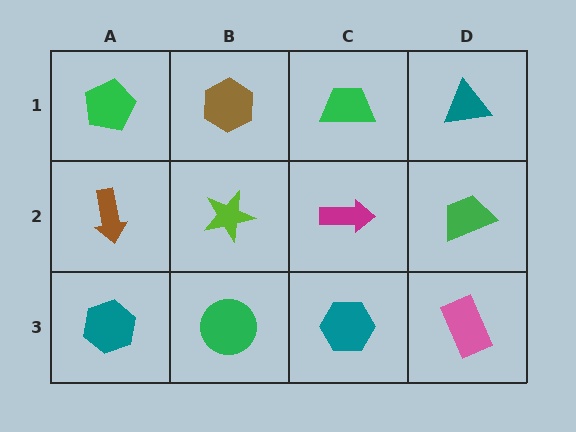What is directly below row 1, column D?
A green trapezoid.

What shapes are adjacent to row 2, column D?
A teal triangle (row 1, column D), a pink rectangle (row 3, column D), a magenta arrow (row 2, column C).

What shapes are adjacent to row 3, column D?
A green trapezoid (row 2, column D), a teal hexagon (row 3, column C).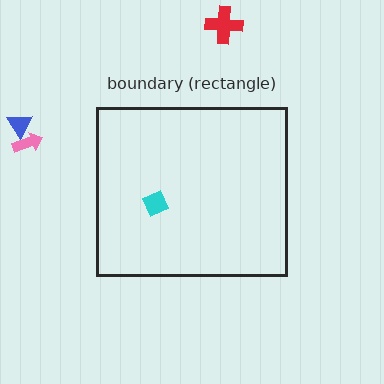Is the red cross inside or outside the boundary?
Outside.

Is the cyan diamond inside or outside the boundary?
Inside.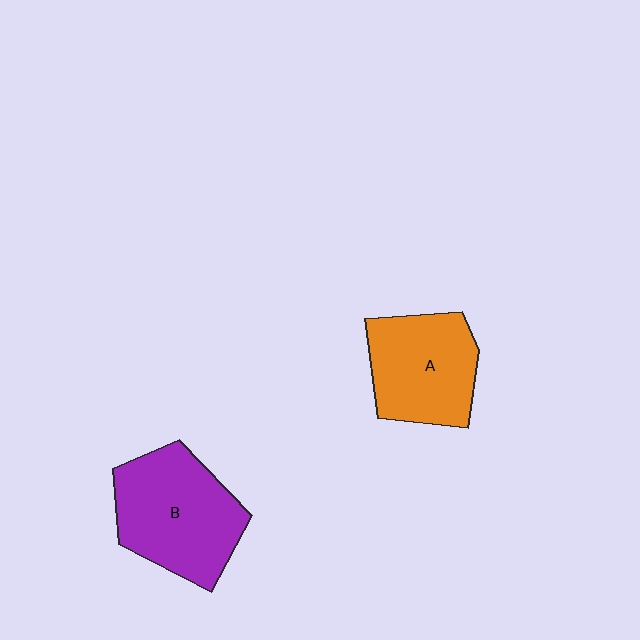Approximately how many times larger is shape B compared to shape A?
Approximately 1.2 times.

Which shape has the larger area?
Shape B (purple).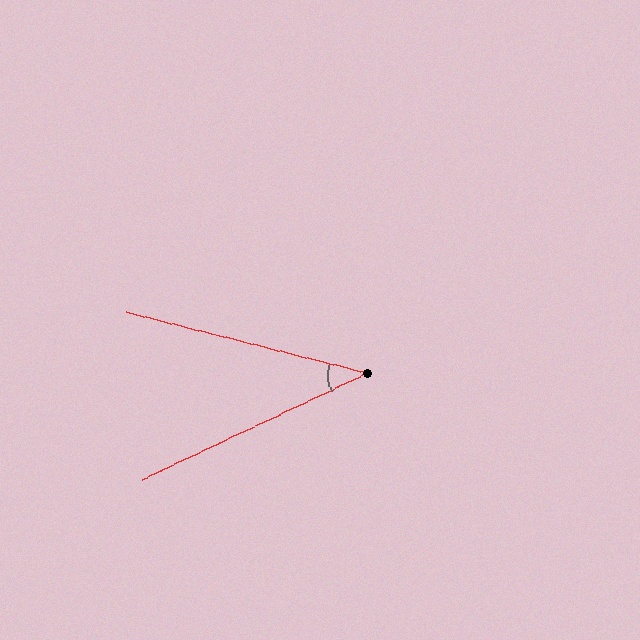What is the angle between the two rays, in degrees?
Approximately 39 degrees.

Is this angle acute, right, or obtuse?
It is acute.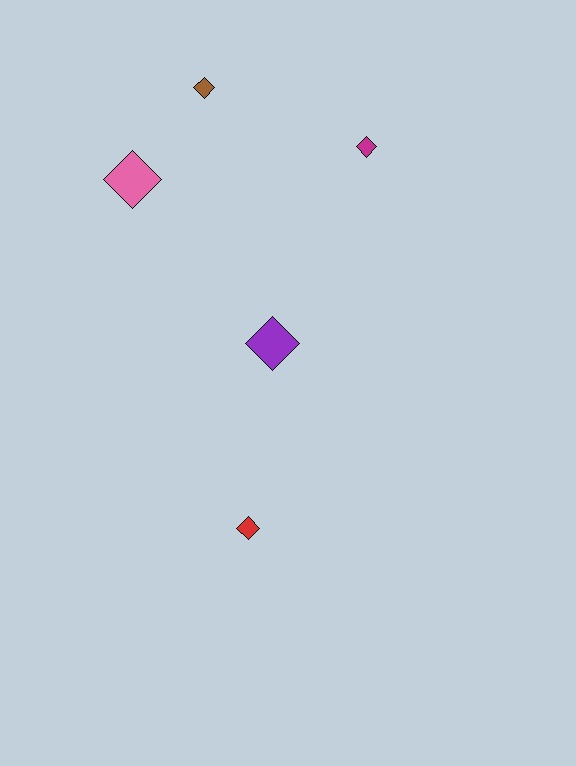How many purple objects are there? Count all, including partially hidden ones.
There is 1 purple object.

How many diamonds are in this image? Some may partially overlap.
There are 5 diamonds.